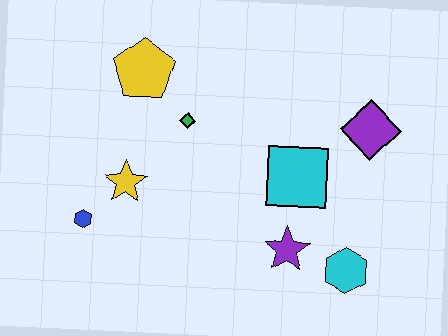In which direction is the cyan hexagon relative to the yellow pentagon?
The cyan hexagon is to the right of the yellow pentagon.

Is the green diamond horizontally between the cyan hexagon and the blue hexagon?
Yes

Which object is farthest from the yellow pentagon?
The cyan hexagon is farthest from the yellow pentagon.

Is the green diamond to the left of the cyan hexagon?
Yes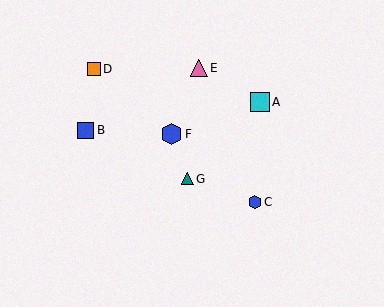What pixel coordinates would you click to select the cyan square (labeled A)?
Click at (260, 102) to select the cyan square A.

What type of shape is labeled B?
Shape B is a blue square.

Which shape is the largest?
The blue hexagon (labeled F) is the largest.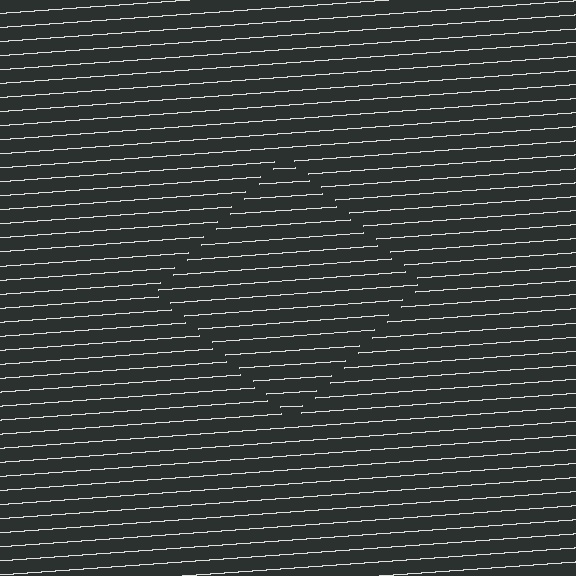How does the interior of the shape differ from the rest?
The interior of the shape contains the same grating, shifted by half a period — the contour is defined by the phase discontinuity where line-ends from the inner and outer gratings abut.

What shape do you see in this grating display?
An illusory square. The interior of the shape contains the same grating, shifted by half a period — the contour is defined by the phase discontinuity where line-ends from the inner and outer gratings abut.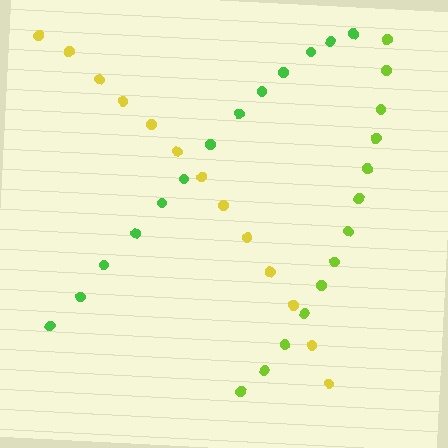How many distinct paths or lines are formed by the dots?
There are 3 distinct paths.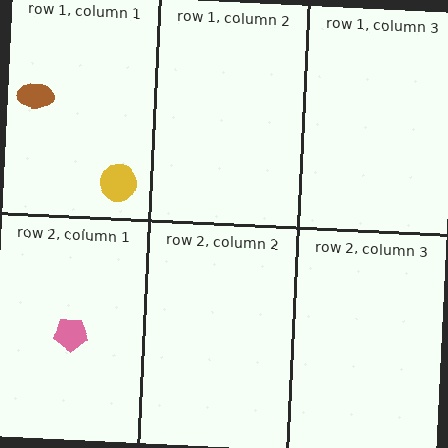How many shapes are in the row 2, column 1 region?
1.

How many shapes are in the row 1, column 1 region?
2.